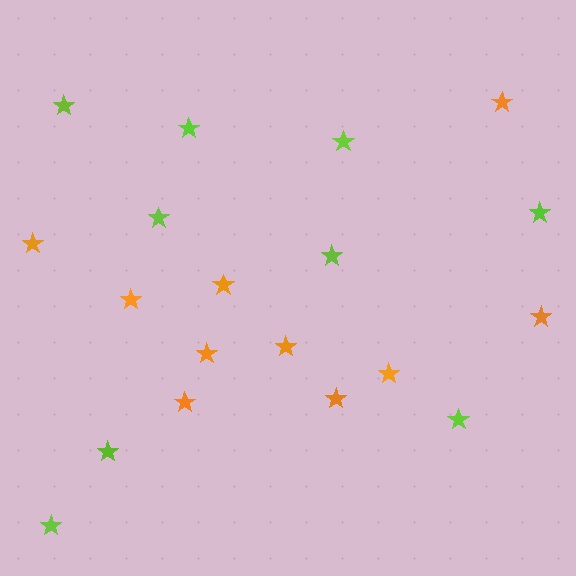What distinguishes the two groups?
There are 2 groups: one group of orange stars (10) and one group of lime stars (9).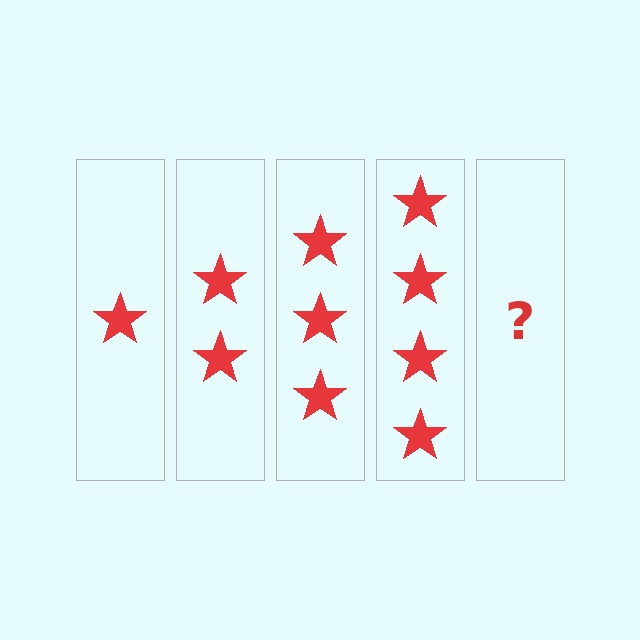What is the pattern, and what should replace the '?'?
The pattern is that each step adds one more star. The '?' should be 5 stars.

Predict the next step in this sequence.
The next step is 5 stars.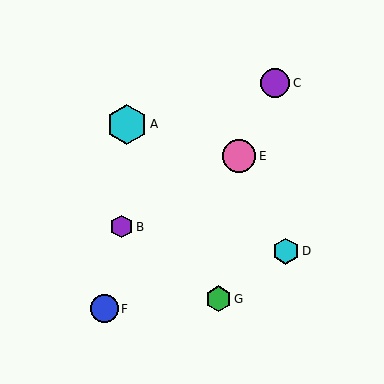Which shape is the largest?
The cyan hexagon (labeled A) is the largest.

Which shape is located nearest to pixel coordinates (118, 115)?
The cyan hexagon (labeled A) at (127, 124) is nearest to that location.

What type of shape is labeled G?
Shape G is a green hexagon.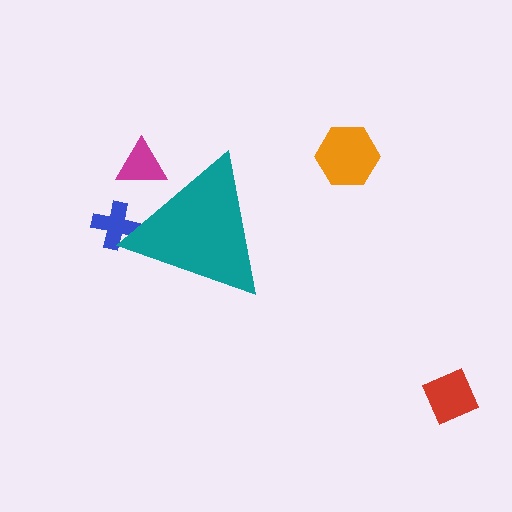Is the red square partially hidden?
No, the red square is fully visible.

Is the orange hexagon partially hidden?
No, the orange hexagon is fully visible.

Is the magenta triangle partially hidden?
Yes, the magenta triangle is partially hidden behind the teal triangle.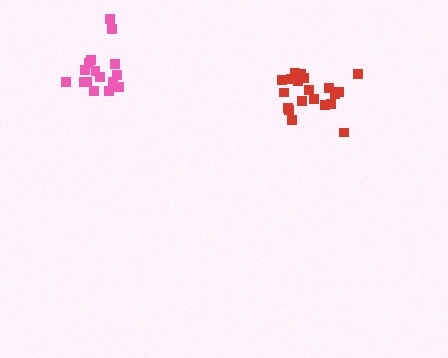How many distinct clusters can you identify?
There are 2 distinct clusters.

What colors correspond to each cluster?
The clusters are colored: red, pink.